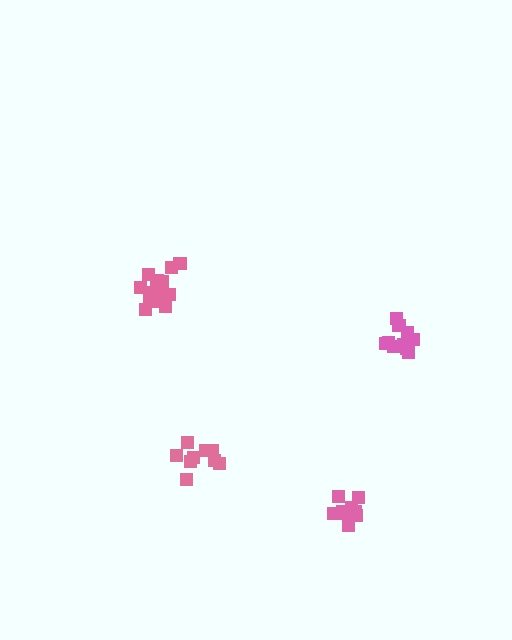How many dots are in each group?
Group 1: 15 dots, Group 2: 10 dots, Group 3: 11 dots, Group 4: 9 dots (45 total).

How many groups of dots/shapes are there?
There are 4 groups.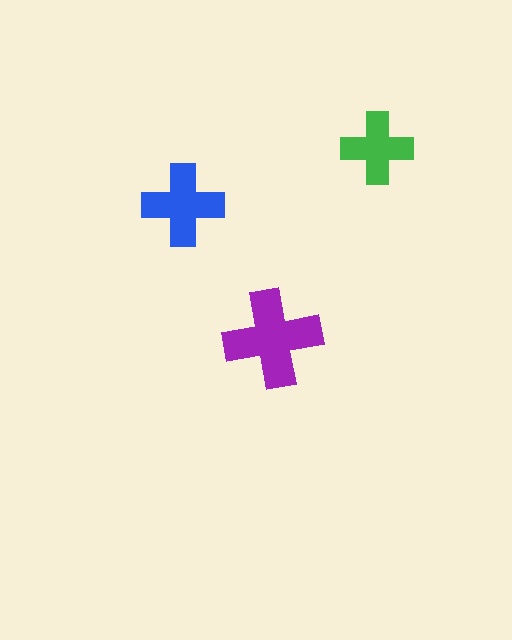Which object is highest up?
The green cross is topmost.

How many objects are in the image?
There are 3 objects in the image.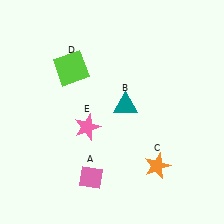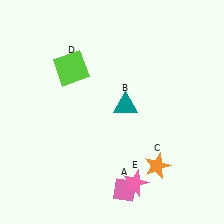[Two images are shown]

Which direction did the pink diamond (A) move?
The pink diamond (A) moved right.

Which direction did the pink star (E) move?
The pink star (E) moved down.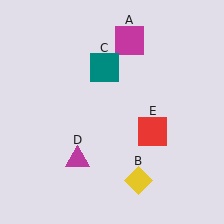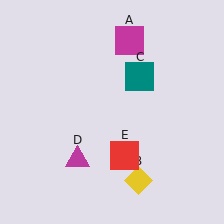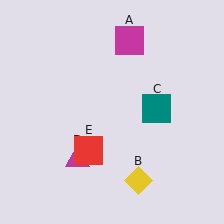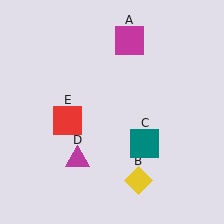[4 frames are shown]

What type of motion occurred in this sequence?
The teal square (object C), red square (object E) rotated clockwise around the center of the scene.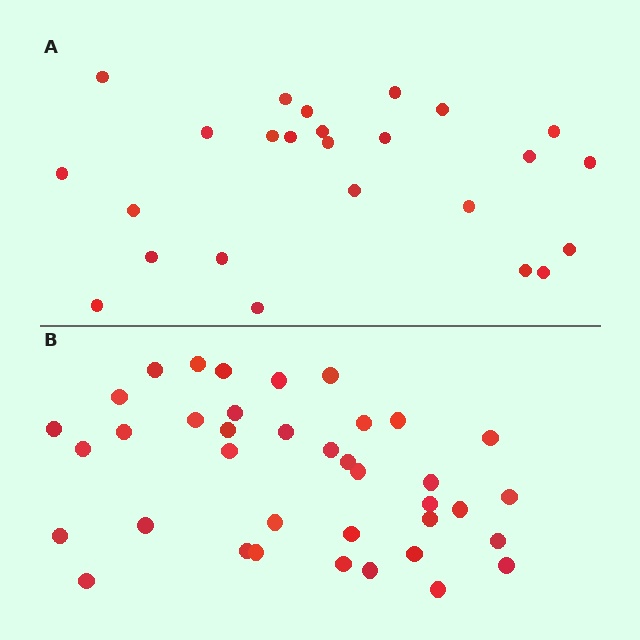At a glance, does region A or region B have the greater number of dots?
Region B (the bottom region) has more dots.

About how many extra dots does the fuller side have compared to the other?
Region B has approximately 15 more dots than region A.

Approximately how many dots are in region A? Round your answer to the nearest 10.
About 20 dots. (The exact count is 25, which rounds to 20.)